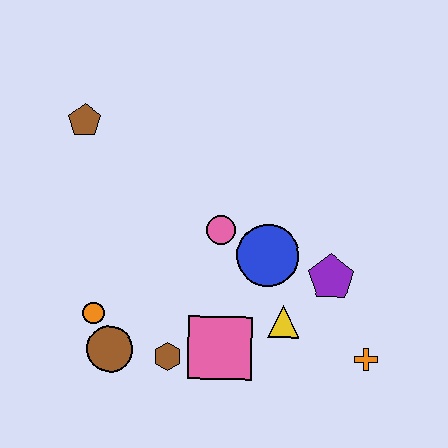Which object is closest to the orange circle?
The brown circle is closest to the orange circle.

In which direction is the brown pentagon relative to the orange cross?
The brown pentagon is to the left of the orange cross.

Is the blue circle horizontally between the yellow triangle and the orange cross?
No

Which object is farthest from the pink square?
The brown pentagon is farthest from the pink square.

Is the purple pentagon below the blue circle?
Yes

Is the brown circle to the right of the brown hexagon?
No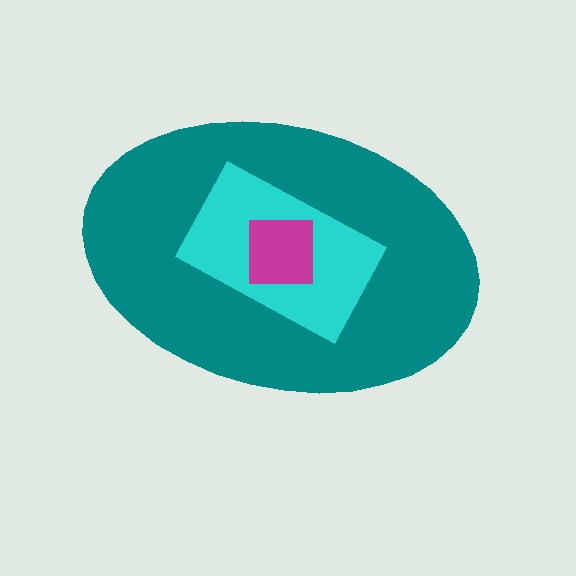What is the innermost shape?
The magenta square.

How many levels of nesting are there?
3.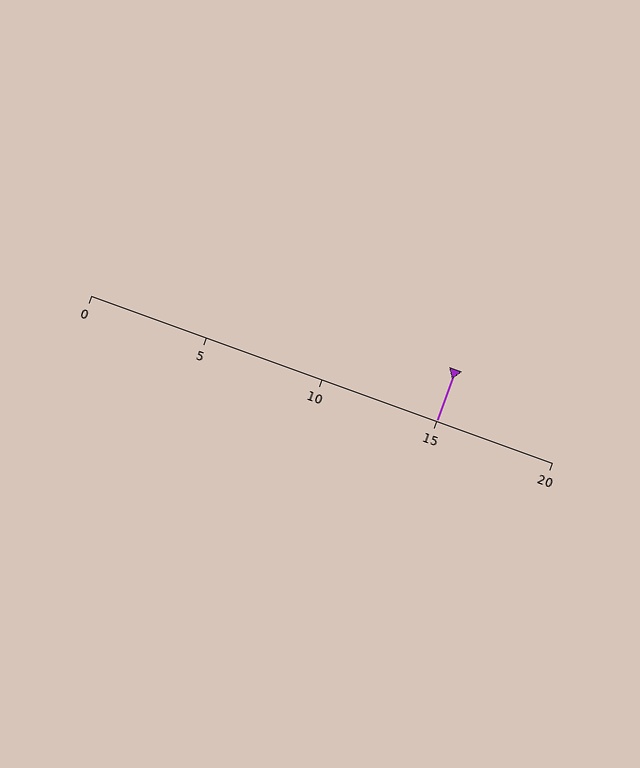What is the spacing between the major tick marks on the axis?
The major ticks are spaced 5 apart.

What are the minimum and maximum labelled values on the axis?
The axis runs from 0 to 20.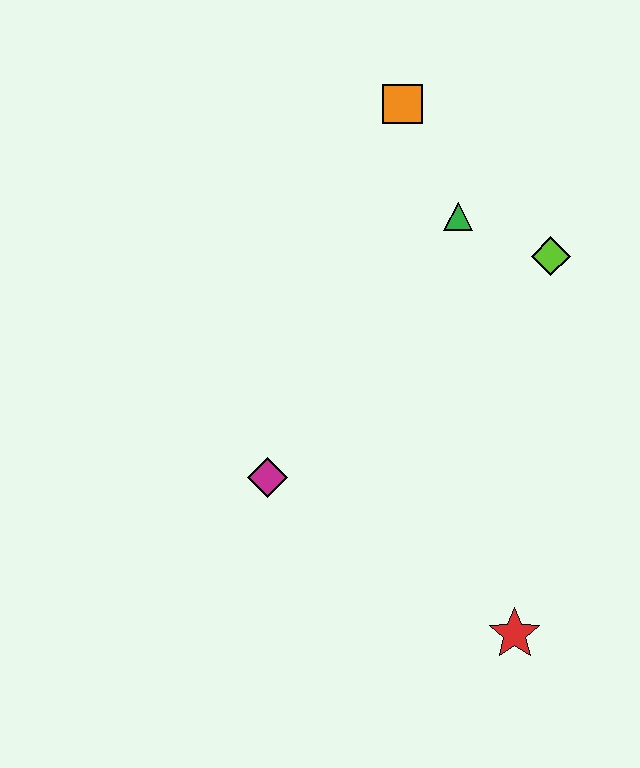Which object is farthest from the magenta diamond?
The orange square is farthest from the magenta diamond.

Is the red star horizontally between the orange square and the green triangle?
No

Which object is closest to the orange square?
The green triangle is closest to the orange square.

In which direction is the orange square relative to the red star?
The orange square is above the red star.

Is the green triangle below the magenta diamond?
No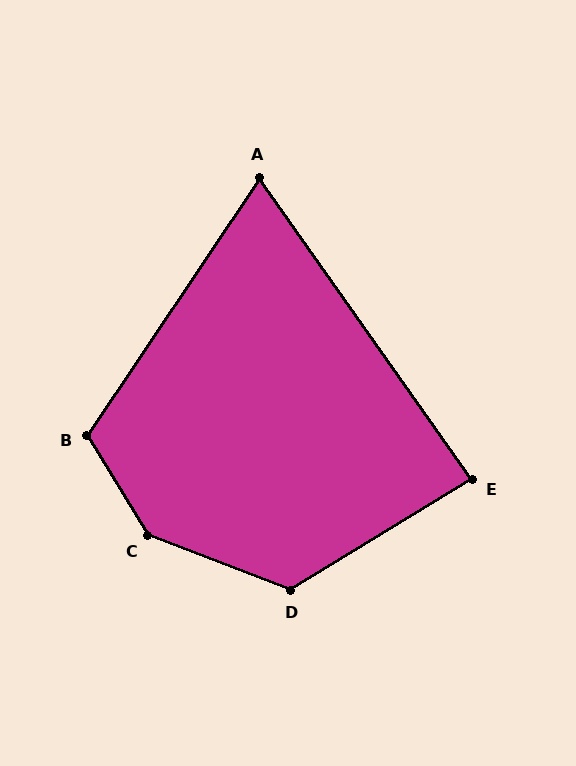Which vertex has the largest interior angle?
C, at approximately 142 degrees.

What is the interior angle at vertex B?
Approximately 115 degrees (obtuse).